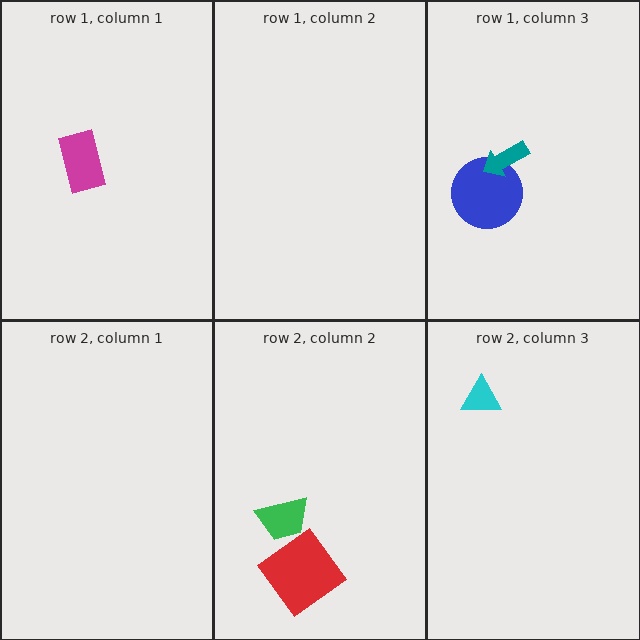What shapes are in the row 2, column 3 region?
The cyan triangle.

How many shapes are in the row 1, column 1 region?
1.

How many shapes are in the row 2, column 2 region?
2.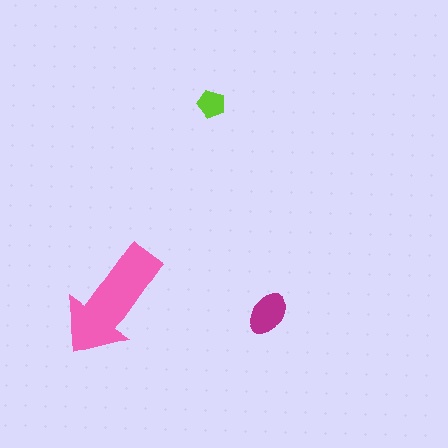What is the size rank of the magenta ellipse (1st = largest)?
2nd.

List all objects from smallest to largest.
The lime pentagon, the magenta ellipse, the pink arrow.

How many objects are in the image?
There are 3 objects in the image.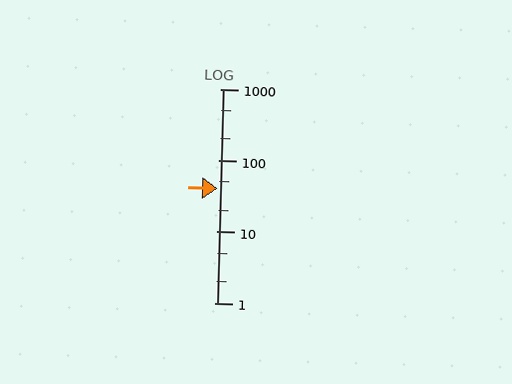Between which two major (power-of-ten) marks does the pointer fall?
The pointer is between 10 and 100.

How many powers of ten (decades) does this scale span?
The scale spans 3 decades, from 1 to 1000.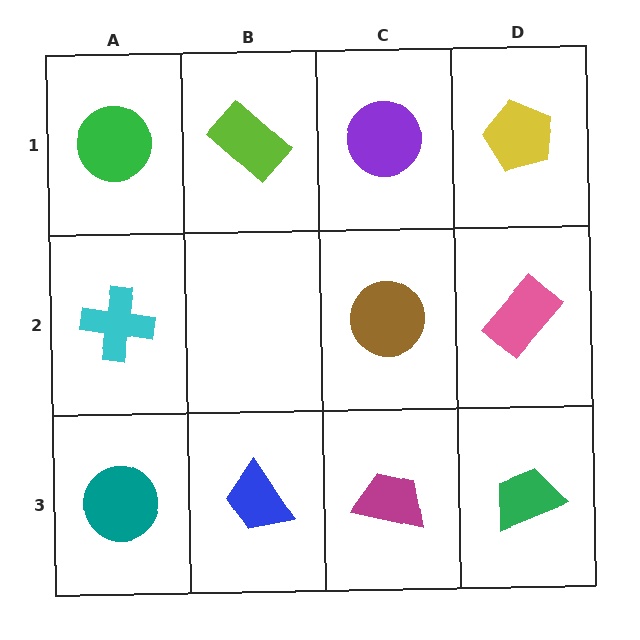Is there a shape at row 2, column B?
No, that cell is empty.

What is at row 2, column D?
A pink rectangle.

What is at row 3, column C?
A magenta trapezoid.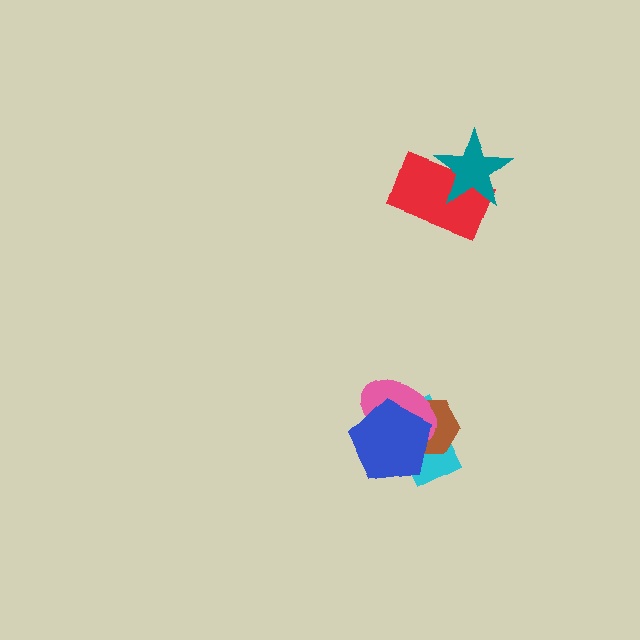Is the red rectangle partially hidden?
Yes, it is partially covered by another shape.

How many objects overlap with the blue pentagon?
3 objects overlap with the blue pentagon.